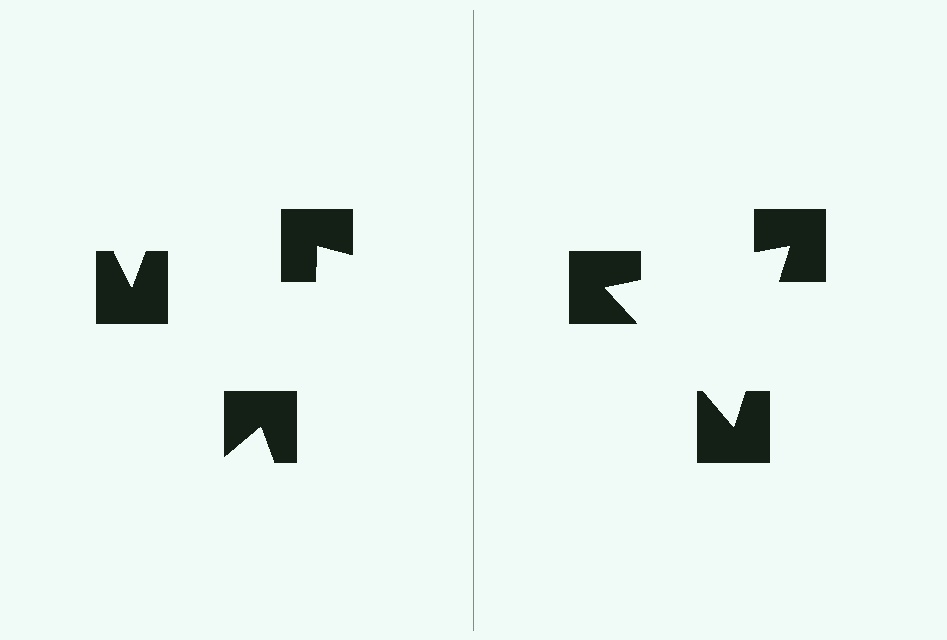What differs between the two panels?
The notched squares are positioned identically on both sides; only the wedge orientations differ. On the right they align to a triangle; on the left they are misaligned.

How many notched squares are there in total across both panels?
6 — 3 on each side.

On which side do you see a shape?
An illusory triangle appears on the right side. On the left side the wedge cuts are rotated, so no coherent shape forms.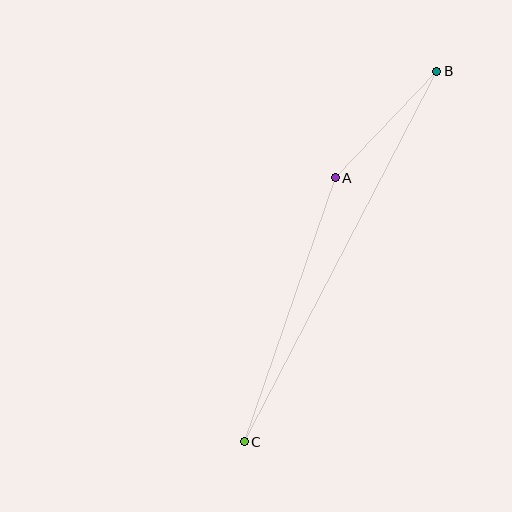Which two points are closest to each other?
Points A and B are closest to each other.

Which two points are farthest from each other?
Points B and C are farthest from each other.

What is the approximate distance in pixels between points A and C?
The distance between A and C is approximately 279 pixels.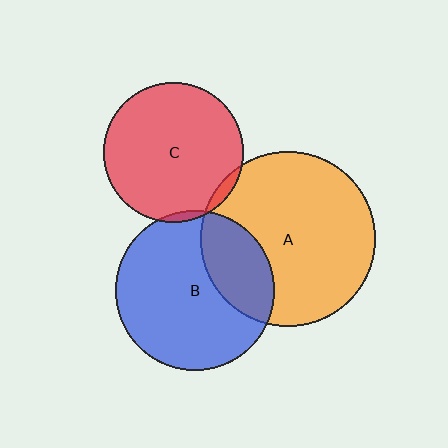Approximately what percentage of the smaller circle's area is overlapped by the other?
Approximately 25%.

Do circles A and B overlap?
Yes.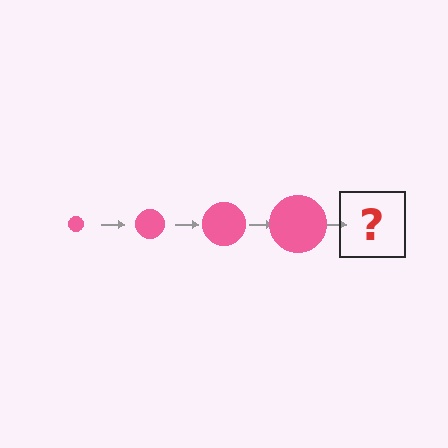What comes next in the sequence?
The next element should be a pink circle, larger than the previous one.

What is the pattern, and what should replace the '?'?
The pattern is that the circle gets progressively larger each step. The '?' should be a pink circle, larger than the previous one.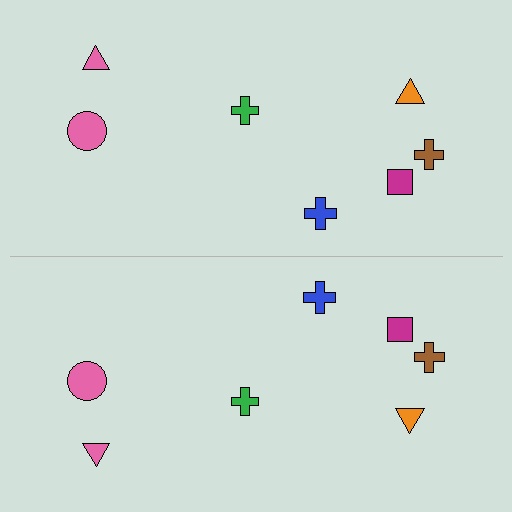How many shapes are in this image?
There are 14 shapes in this image.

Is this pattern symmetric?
Yes, this pattern has bilateral (reflection) symmetry.